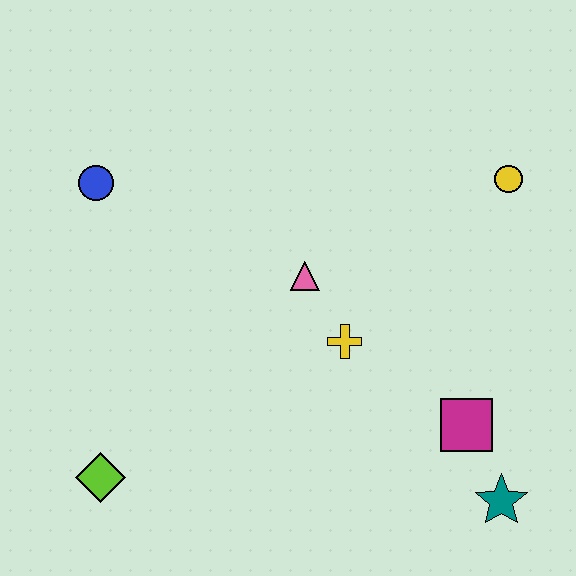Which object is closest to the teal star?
The magenta square is closest to the teal star.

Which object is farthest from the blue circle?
The teal star is farthest from the blue circle.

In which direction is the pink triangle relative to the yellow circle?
The pink triangle is to the left of the yellow circle.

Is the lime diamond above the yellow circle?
No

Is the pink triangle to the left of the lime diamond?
No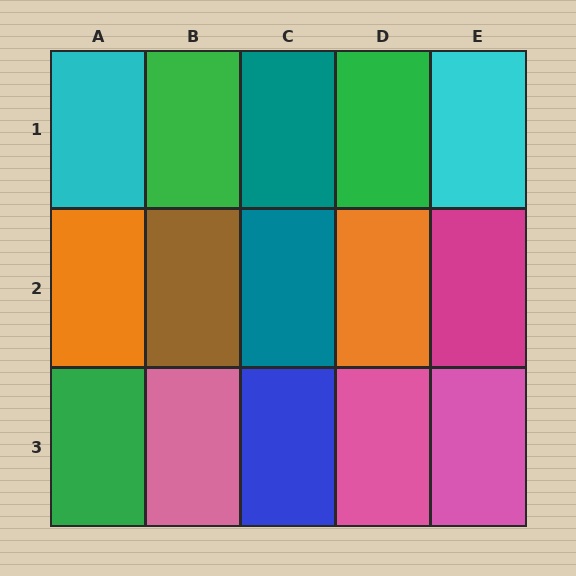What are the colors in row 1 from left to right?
Cyan, green, teal, green, cyan.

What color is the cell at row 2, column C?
Teal.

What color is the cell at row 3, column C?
Blue.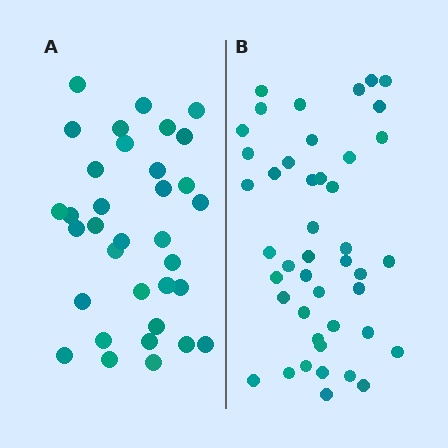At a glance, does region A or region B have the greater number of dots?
Region B (the right region) has more dots.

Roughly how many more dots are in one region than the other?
Region B has roughly 10 or so more dots than region A.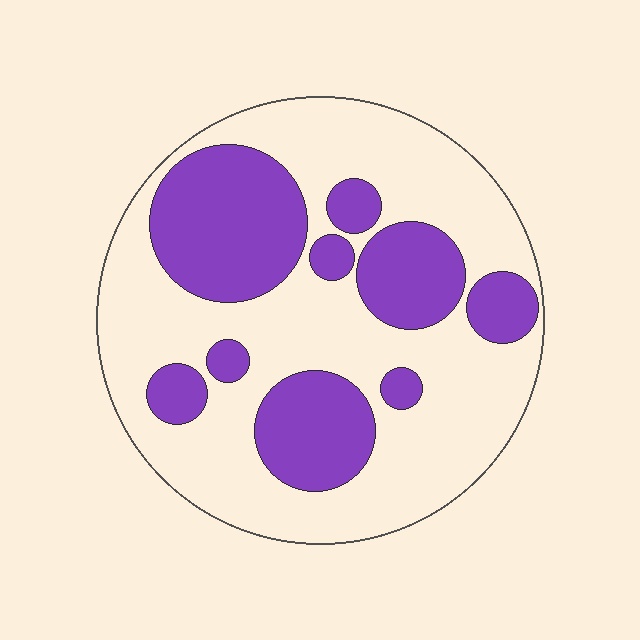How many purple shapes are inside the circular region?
9.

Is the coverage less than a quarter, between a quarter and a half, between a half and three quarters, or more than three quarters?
Between a quarter and a half.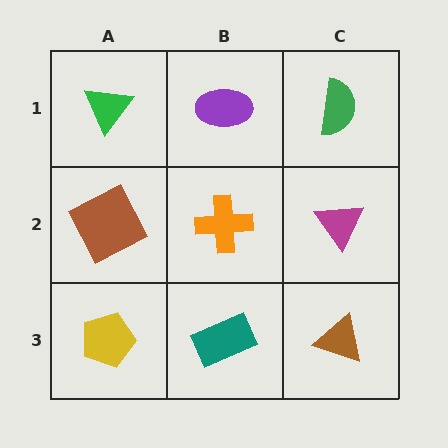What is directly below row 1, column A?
A brown square.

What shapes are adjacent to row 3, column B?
An orange cross (row 2, column B), a yellow pentagon (row 3, column A), a brown triangle (row 3, column C).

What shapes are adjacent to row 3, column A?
A brown square (row 2, column A), a teal rectangle (row 3, column B).